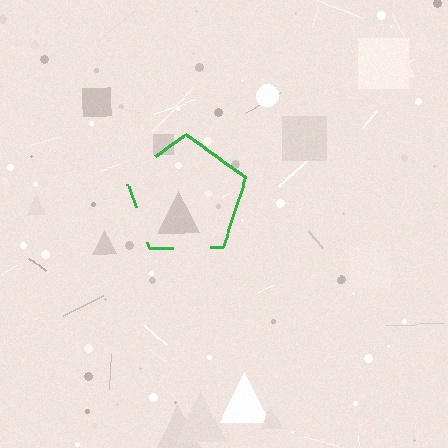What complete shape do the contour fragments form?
The contour fragments form a pentagon.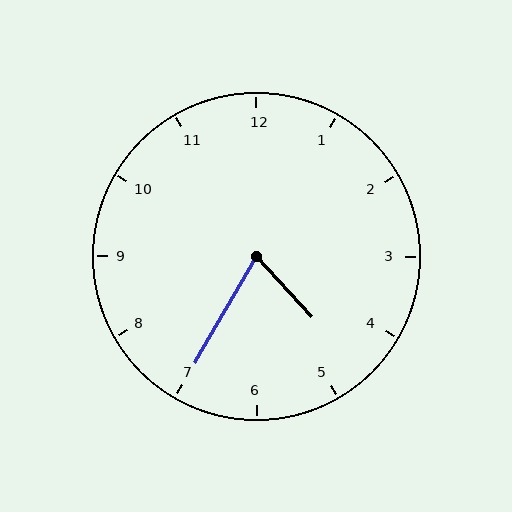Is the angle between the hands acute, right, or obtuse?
It is acute.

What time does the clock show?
4:35.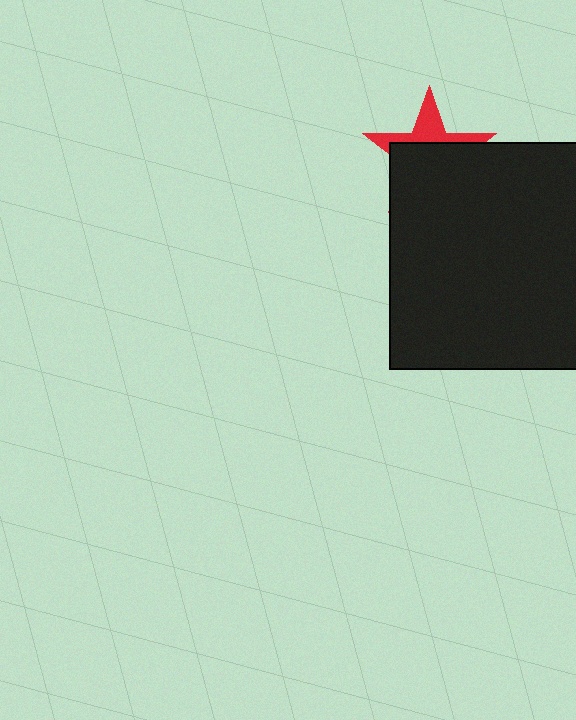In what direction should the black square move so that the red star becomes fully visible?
The black square should move down. That is the shortest direction to clear the overlap and leave the red star fully visible.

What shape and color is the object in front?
The object in front is a black square.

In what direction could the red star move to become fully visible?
The red star could move up. That would shift it out from behind the black square entirely.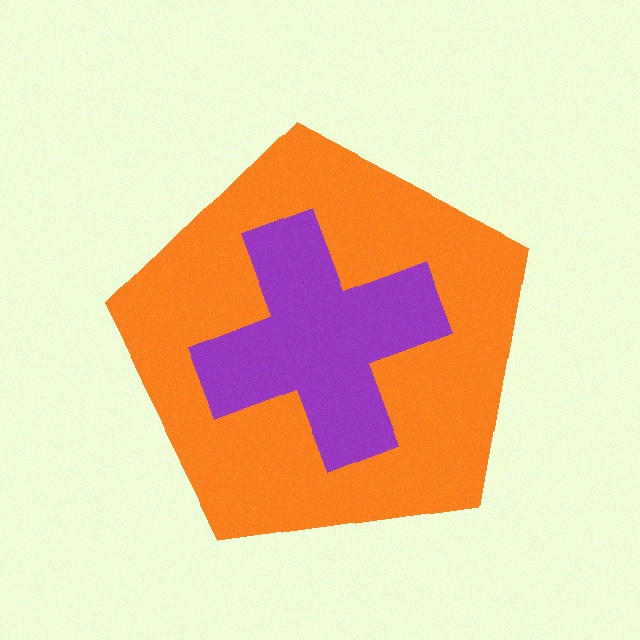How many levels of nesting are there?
2.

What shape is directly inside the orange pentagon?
The purple cross.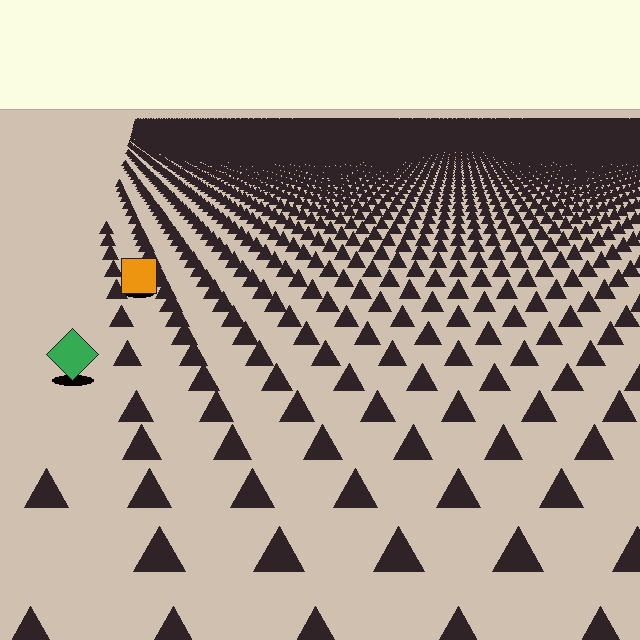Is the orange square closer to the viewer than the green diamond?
No. The green diamond is closer — you can tell from the texture gradient: the ground texture is coarser near it.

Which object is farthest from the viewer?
The orange square is farthest from the viewer. It appears smaller and the ground texture around it is denser.